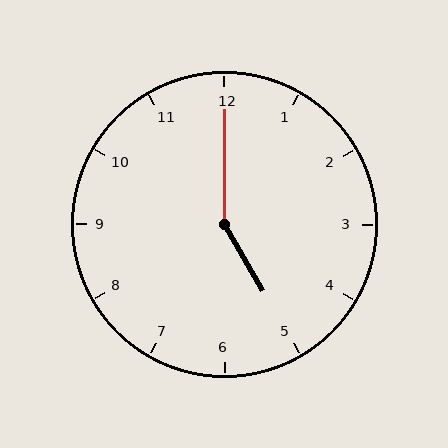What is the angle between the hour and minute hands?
Approximately 150 degrees.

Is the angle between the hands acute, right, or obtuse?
It is obtuse.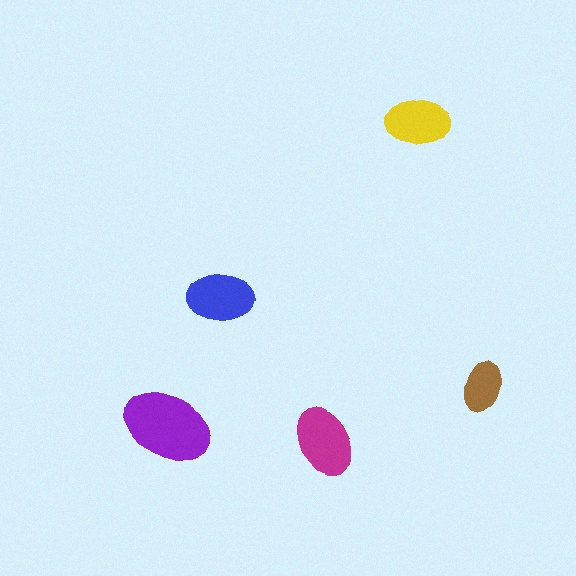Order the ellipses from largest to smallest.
the purple one, the magenta one, the blue one, the yellow one, the brown one.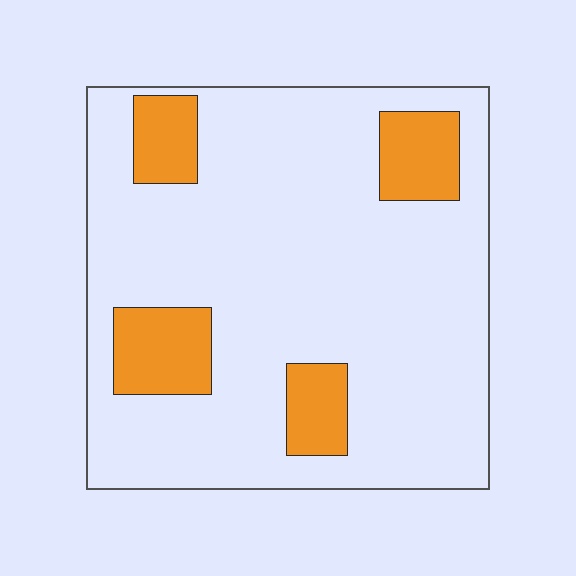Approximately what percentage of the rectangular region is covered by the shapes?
Approximately 15%.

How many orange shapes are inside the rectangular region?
4.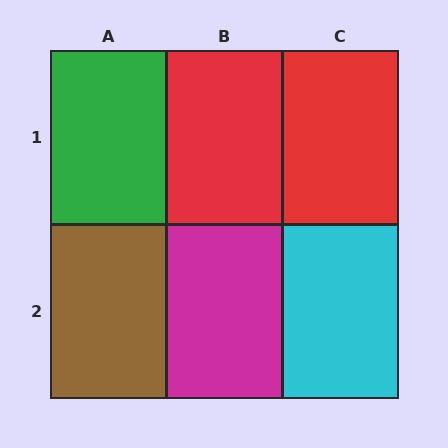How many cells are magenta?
1 cell is magenta.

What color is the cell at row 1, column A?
Green.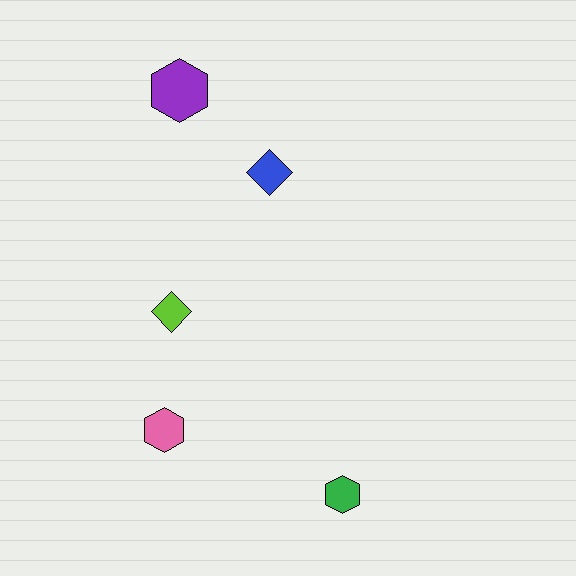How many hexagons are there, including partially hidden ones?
There are 3 hexagons.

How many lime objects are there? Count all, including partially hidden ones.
There is 1 lime object.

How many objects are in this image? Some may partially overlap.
There are 5 objects.